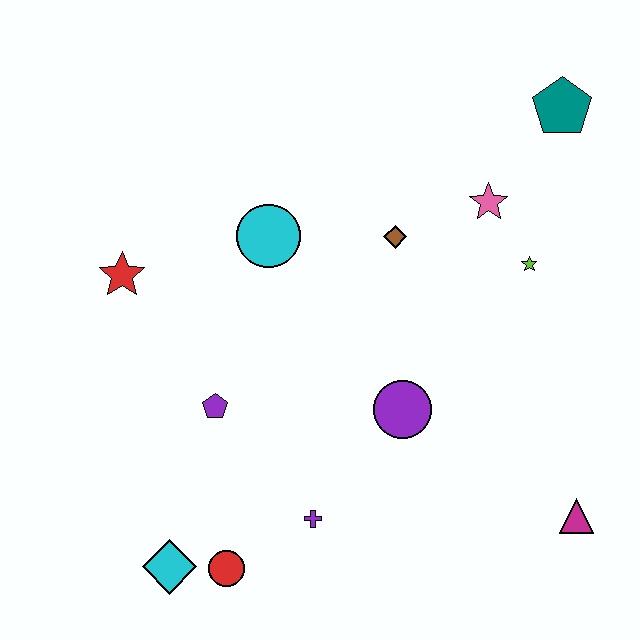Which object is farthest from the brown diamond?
The cyan diamond is farthest from the brown diamond.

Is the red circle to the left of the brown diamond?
Yes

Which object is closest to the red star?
The cyan circle is closest to the red star.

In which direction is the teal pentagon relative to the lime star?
The teal pentagon is above the lime star.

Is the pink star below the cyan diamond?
No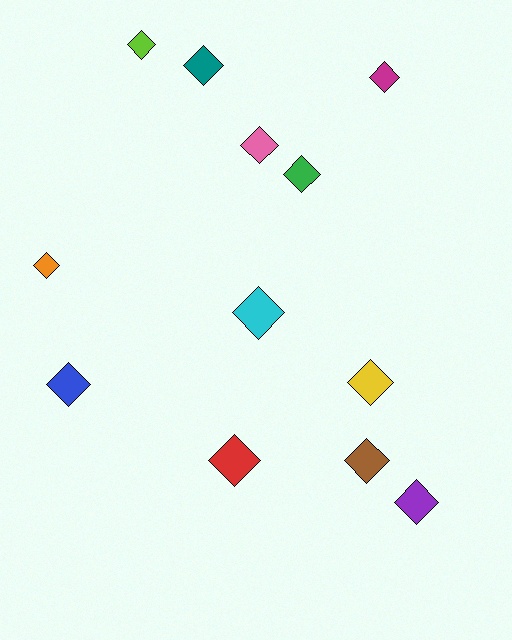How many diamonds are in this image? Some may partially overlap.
There are 12 diamonds.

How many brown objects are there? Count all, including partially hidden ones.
There is 1 brown object.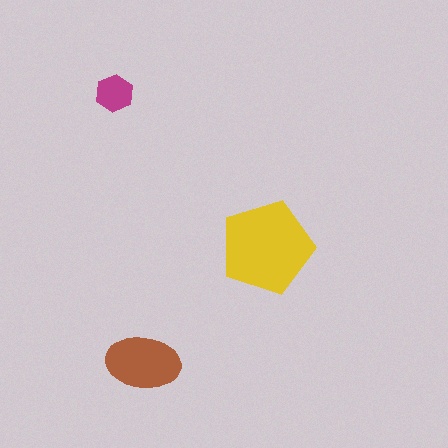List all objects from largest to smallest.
The yellow pentagon, the brown ellipse, the magenta hexagon.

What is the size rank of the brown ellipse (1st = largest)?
2nd.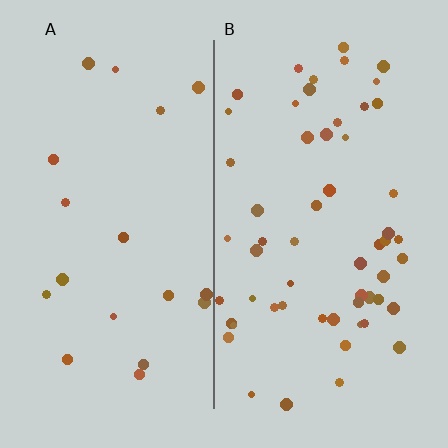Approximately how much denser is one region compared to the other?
Approximately 3.0× — region B over region A.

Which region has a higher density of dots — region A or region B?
B (the right).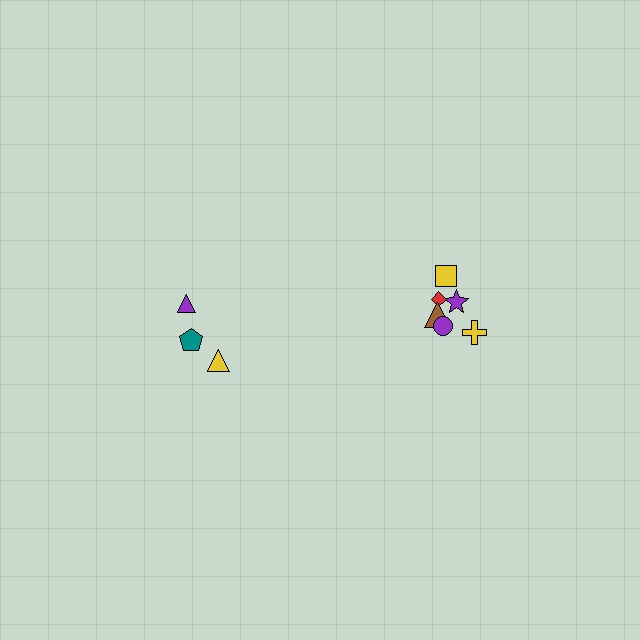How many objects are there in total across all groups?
There are 9 objects.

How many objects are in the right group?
There are 6 objects.